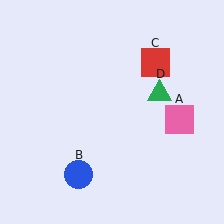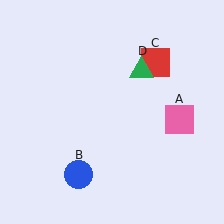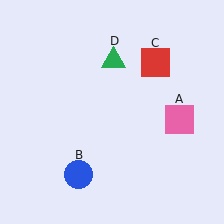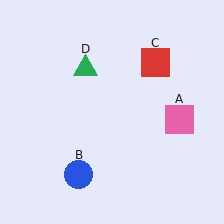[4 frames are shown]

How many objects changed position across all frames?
1 object changed position: green triangle (object D).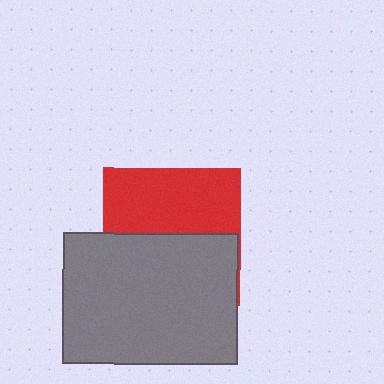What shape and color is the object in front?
The object in front is a gray rectangle.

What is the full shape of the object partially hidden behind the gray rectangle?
The partially hidden object is a red square.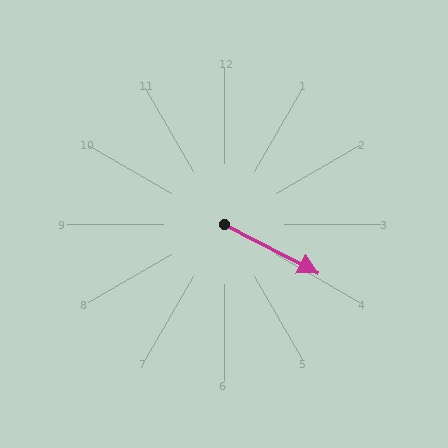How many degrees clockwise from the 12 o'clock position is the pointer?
Approximately 118 degrees.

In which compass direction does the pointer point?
Southeast.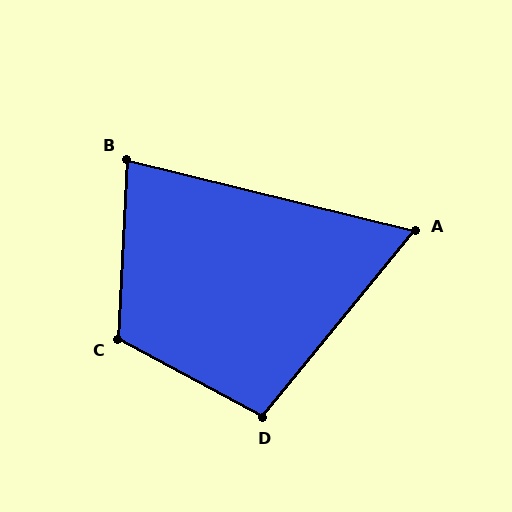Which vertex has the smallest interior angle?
A, at approximately 65 degrees.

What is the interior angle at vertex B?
Approximately 79 degrees (acute).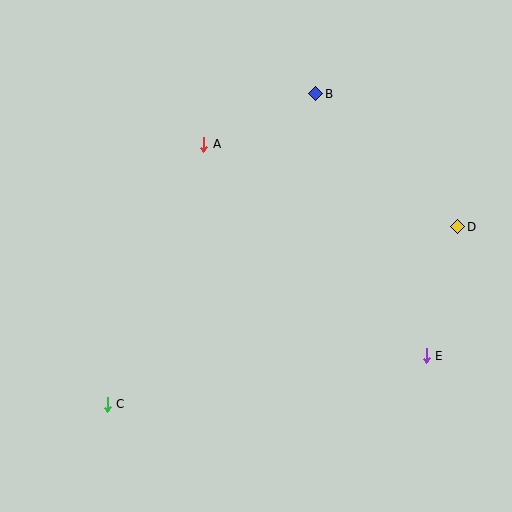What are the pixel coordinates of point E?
Point E is at (426, 356).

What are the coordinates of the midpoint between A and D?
The midpoint between A and D is at (331, 185).